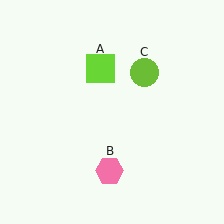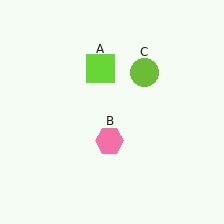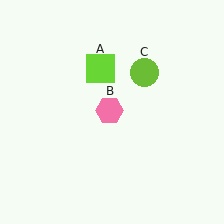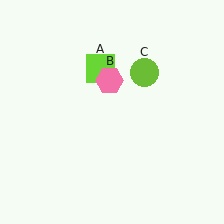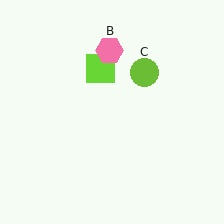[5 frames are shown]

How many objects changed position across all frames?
1 object changed position: pink hexagon (object B).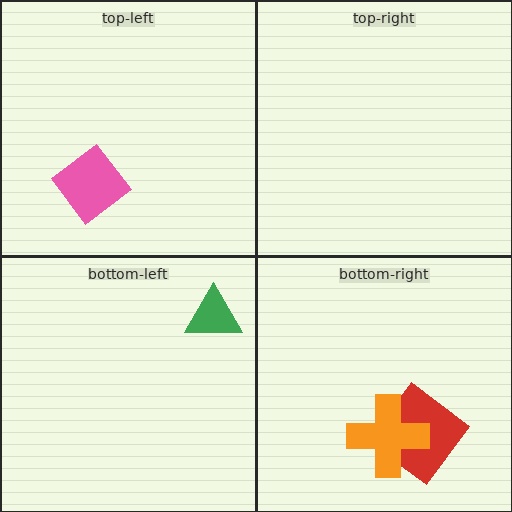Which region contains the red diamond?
The bottom-right region.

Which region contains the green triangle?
The bottom-left region.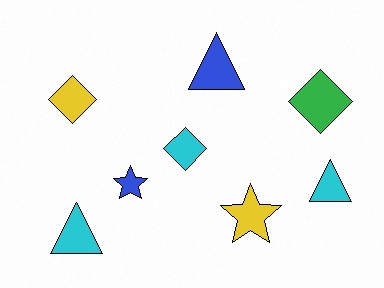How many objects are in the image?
There are 8 objects.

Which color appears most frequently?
Cyan, with 3 objects.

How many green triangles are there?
There are no green triangles.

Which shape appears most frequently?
Triangle, with 3 objects.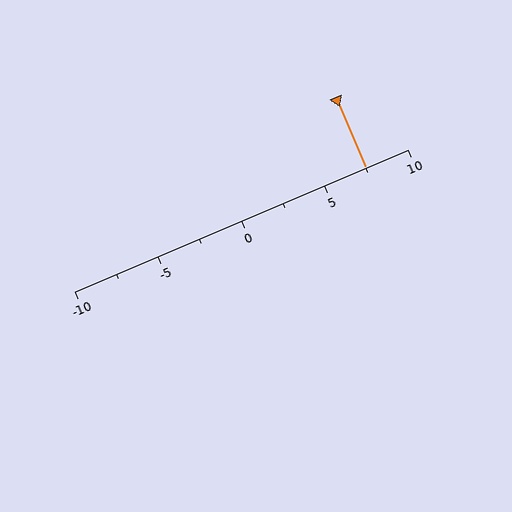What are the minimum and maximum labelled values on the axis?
The axis runs from -10 to 10.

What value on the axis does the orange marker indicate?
The marker indicates approximately 7.5.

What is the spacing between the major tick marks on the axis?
The major ticks are spaced 5 apart.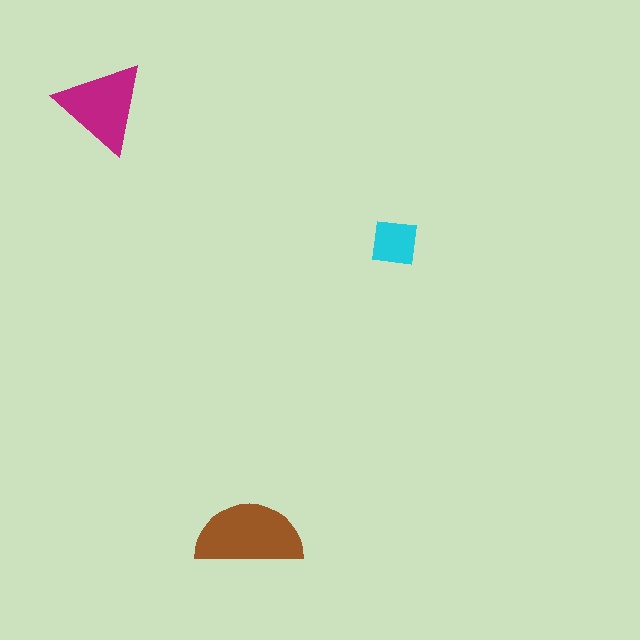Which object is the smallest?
The cyan square.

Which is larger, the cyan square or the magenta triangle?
The magenta triangle.